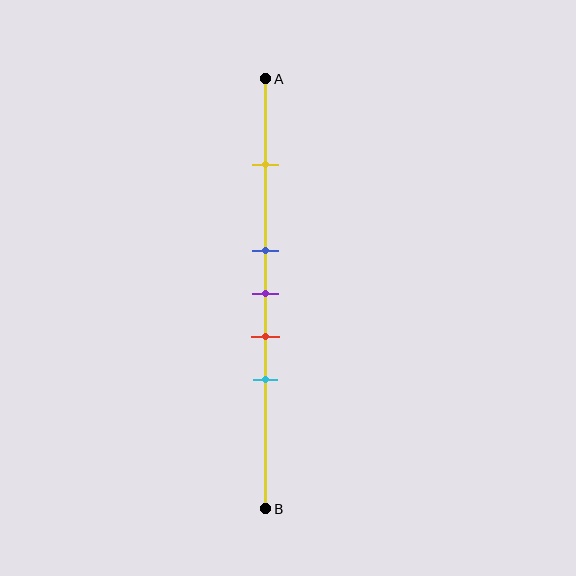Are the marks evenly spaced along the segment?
No, the marks are not evenly spaced.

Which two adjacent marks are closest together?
The blue and purple marks are the closest adjacent pair.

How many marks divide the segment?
There are 5 marks dividing the segment.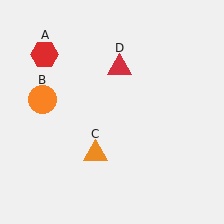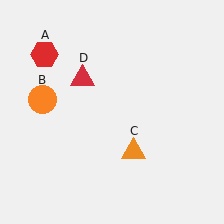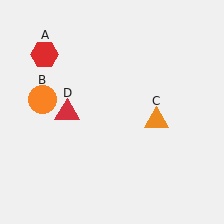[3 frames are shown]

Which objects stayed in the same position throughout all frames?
Red hexagon (object A) and orange circle (object B) remained stationary.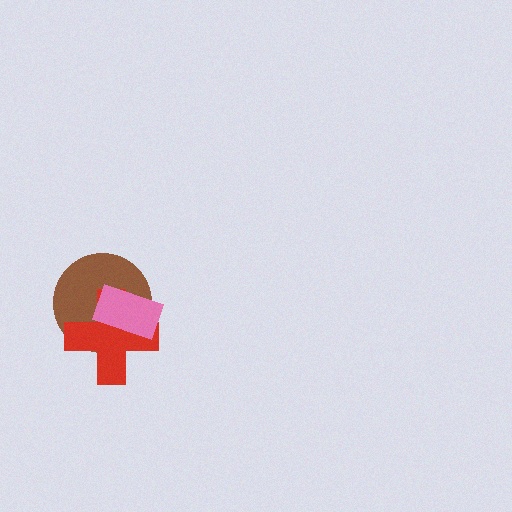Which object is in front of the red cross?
The pink rectangle is in front of the red cross.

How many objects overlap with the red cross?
2 objects overlap with the red cross.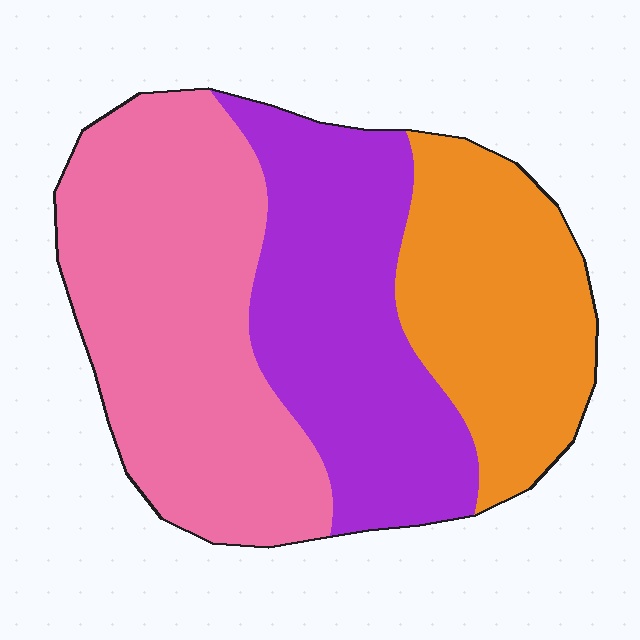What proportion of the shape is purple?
Purple covers roughly 30% of the shape.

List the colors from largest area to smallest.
From largest to smallest: pink, purple, orange.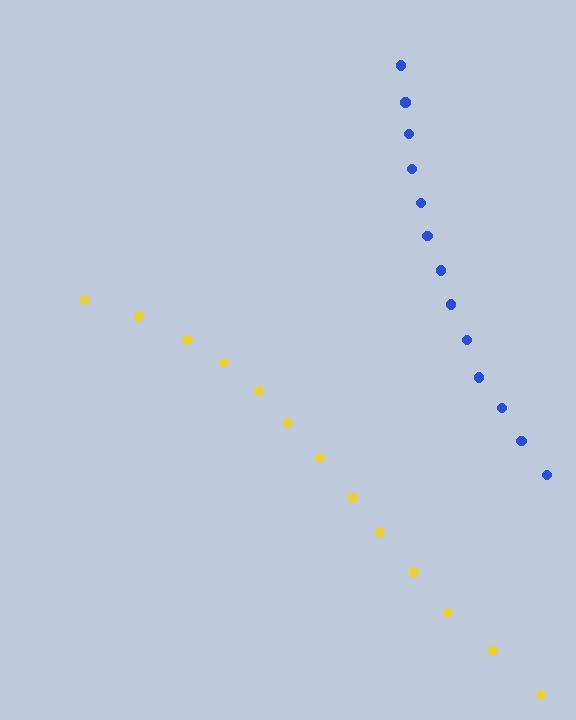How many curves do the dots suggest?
There are 2 distinct paths.